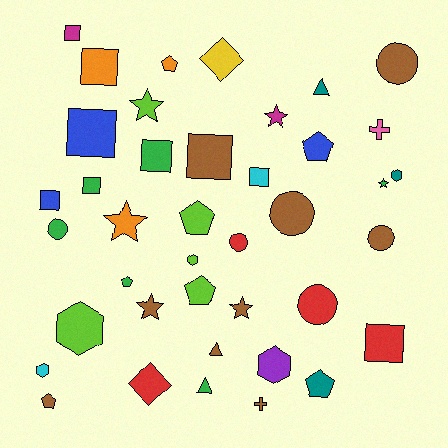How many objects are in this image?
There are 40 objects.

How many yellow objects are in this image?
There is 1 yellow object.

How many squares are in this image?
There are 9 squares.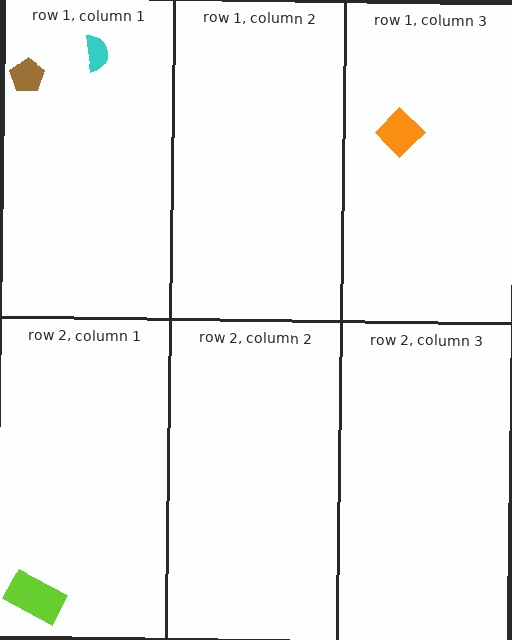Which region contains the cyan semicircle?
The row 1, column 1 region.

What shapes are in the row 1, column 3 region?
The orange diamond.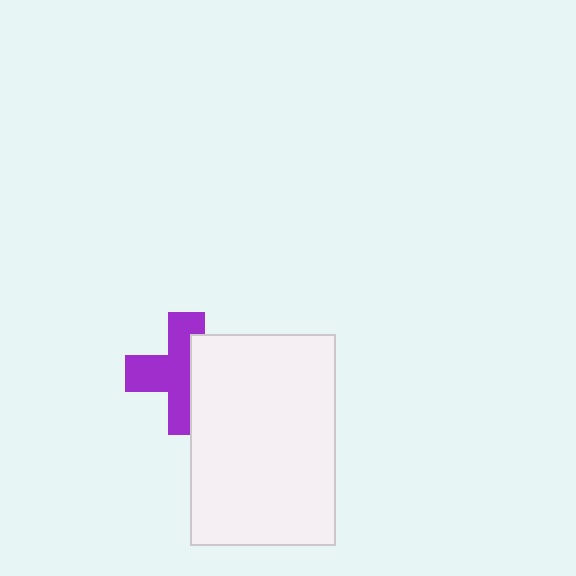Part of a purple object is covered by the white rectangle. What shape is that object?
It is a cross.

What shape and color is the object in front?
The object in front is a white rectangle.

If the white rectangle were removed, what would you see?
You would see the complete purple cross.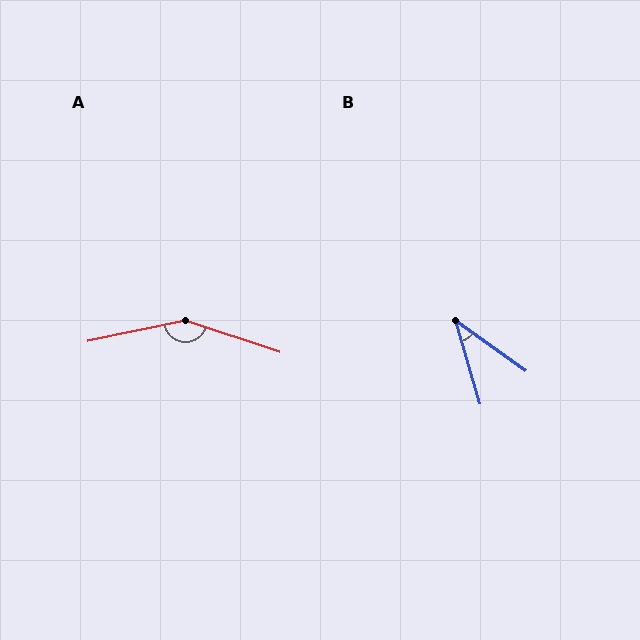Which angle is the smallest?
B, at approximately 38 degrees.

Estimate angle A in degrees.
Approximately 149 degrees.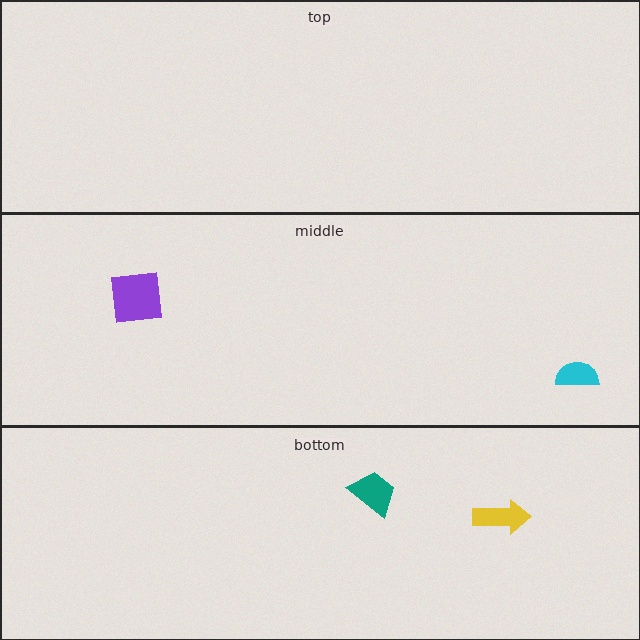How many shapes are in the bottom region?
2.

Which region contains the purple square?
The middle region.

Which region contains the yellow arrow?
The bottom region.